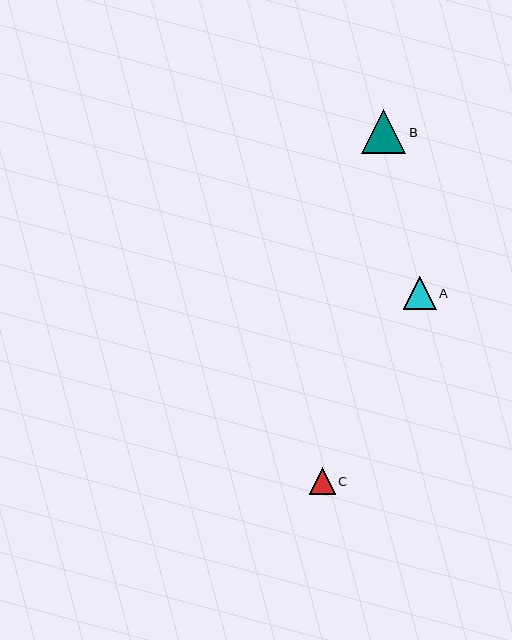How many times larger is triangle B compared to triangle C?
Triangle B is approximately 1.7 times the size of triangle C.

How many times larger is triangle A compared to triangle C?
Triangle A is approximately 1.2 times the size of triangle C.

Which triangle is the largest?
Triangle B is the largest with a size of approximately 44 pixels.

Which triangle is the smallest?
Triangle C is the smallest with a size of approximately 26 pixels.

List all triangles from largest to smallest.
From largest to smallest: B, A, C.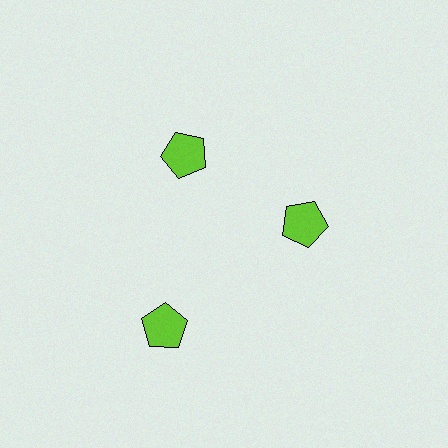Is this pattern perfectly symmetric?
No. The 3 lime pentagons are arranged in a ring, but one element near the 7 o'clock position is pushed outward from the center, breaking the 3-fold rotational symmetry.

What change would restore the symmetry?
The symmetry would be restored by moving it inward, back onto the ring so that all 3 pentagons sit at equal angles and equal distance from the center.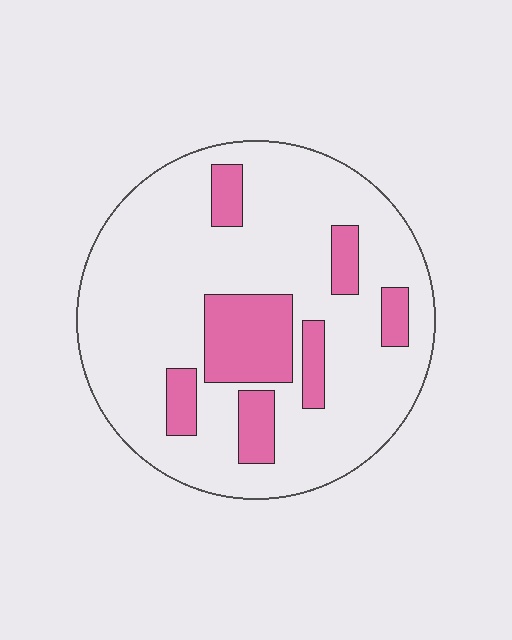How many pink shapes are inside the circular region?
7.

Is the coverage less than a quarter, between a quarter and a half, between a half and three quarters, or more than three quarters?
Less than a quarter.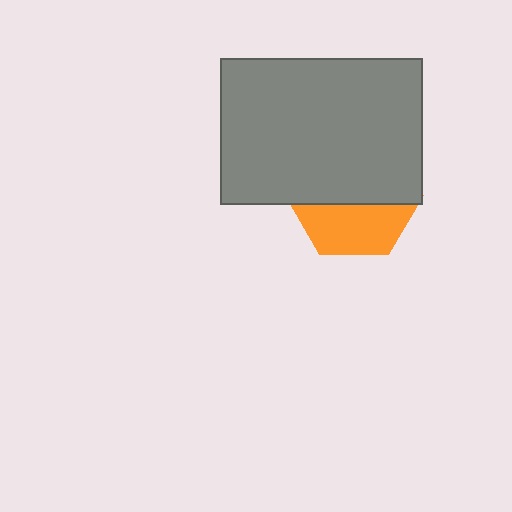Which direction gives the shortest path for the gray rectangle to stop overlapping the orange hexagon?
Moving up gives the shortest separation.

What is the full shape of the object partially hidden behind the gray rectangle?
The partially hidden object is an orange hexagon.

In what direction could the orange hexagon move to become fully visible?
The orange hexagon could move down. That would shift it out from behind the gray rectangle entirely.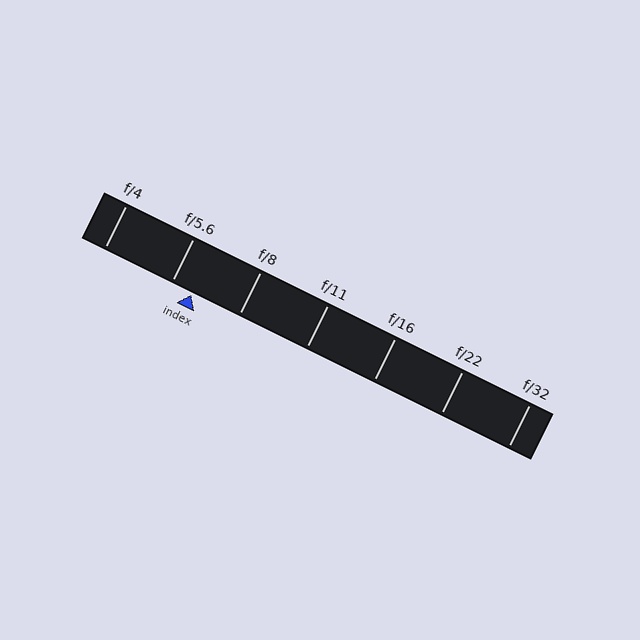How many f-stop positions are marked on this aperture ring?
There are 7 f-stop positions marked.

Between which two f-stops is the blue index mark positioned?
The index mark is between f/5.6 and f/8.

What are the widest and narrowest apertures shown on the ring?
The widest aperture shown is f/4 and the narrowest is f/32.